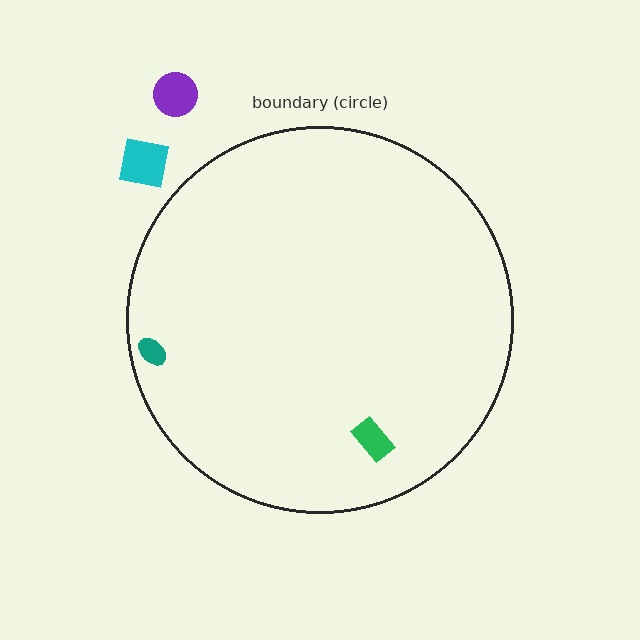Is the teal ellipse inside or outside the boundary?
Inside.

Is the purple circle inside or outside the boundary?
Outside.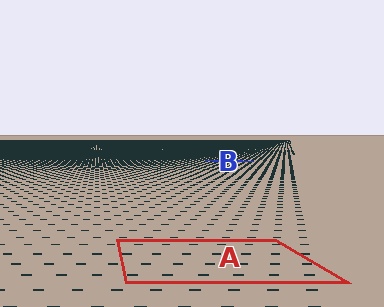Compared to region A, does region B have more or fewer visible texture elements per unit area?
Region B has more texture elements per unit area — they are packed more densely because it is farther away.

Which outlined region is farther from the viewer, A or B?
Region B is farther from the viewer — the texture elements inside it appear smaller and more densely packed.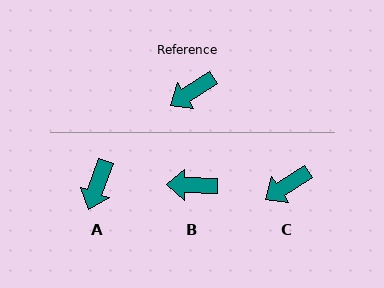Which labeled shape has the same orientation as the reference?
C.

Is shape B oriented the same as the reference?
No, it is off by about 34 degrees.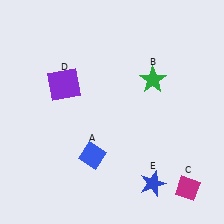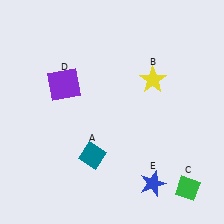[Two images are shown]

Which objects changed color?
A changed from blue to teal. B changed from green to yellow. C changed from magenta to green.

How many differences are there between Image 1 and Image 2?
There are 3 differences between the two images.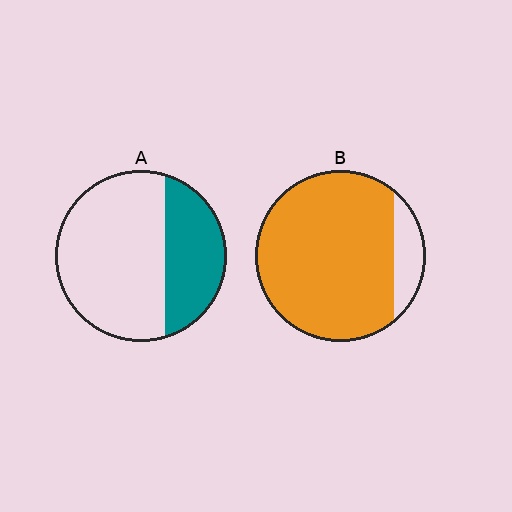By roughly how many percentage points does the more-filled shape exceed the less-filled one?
By roughly 55 percentage points (B over A).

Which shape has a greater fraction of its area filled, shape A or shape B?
Shape B.